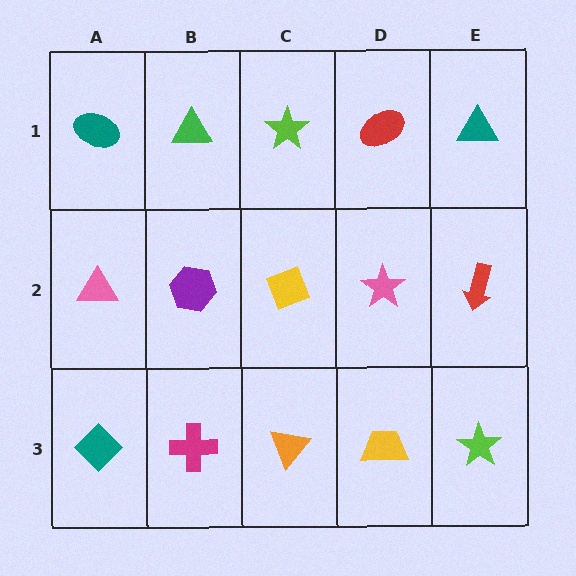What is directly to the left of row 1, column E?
A red ellipse.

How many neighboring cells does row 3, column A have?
2.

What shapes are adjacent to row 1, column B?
A purple hexagon (row 2, column B), a teal ellipse (row 1, column A), a lime star (row 1, column C).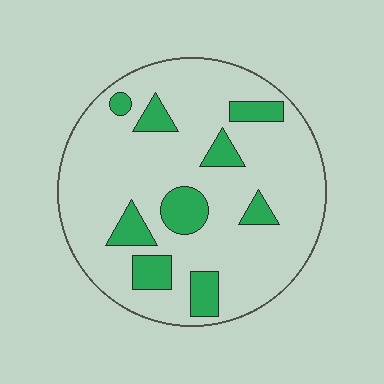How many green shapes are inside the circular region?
9.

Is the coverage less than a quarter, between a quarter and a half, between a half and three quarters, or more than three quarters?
Less than a quarter.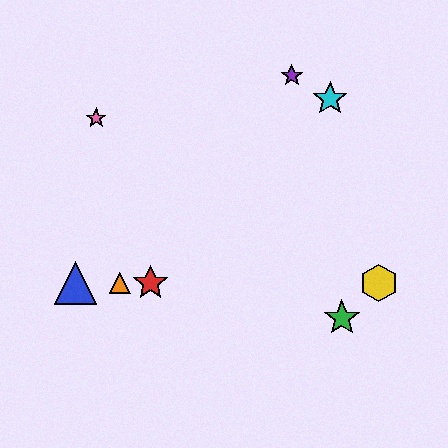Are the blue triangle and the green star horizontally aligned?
No, the blue triangle is at y≈283 and the green star is at y≈318.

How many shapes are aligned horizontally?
4 shapes (the red star, the blue triangle, the yellow hexagon, the orange triangle) are aligned horizontally.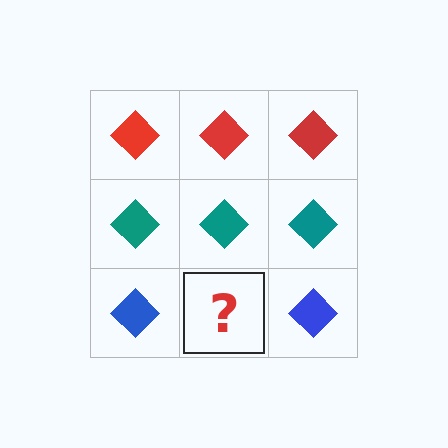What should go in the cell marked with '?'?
The missing cell should contain a blue diamond.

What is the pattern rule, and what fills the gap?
The rule is that each row has a consistent color. The gap should be filled with a blue diamond.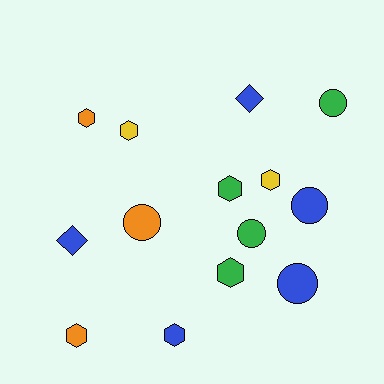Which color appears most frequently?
Blue, with 5 objects.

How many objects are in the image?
There are 14 objects.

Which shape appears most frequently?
Hexagon, with 7 objects.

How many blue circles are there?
There are 2 blue circles.